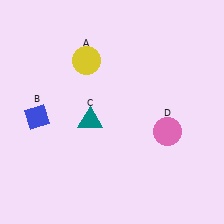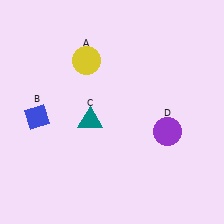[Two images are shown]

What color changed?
The circle (D) changed from pink in Image 1 to purple in Image 2.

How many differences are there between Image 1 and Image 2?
There is 1 difference between the two images.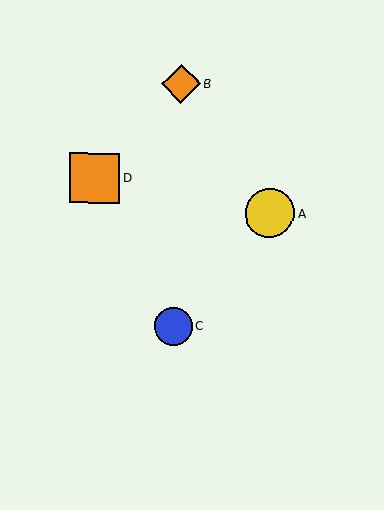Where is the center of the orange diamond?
The center of the orange diamond is at (181, 84).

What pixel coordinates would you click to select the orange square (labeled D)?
Click at (95, 178) to select the orange square D.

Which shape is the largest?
The orange square (labeled D) is the largest.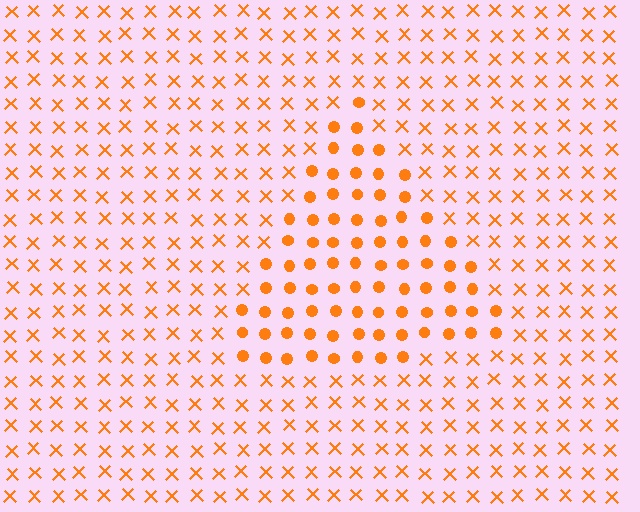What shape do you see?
I see a triangle.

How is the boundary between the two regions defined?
The boundary is defined by a change in element shape: circles inside vs. X marks outside. All elements share the same color and spacing.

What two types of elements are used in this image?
The image uses circles inside the triangle region and X marks outside it.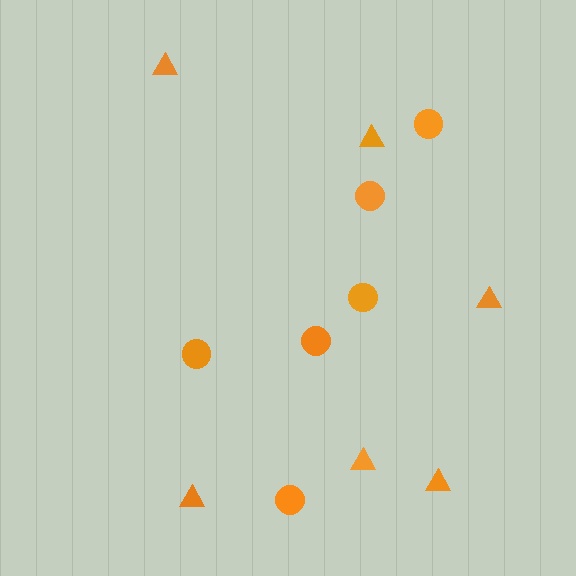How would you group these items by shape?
There are 2 groups: one group of circles (6) and one group of triangles (6).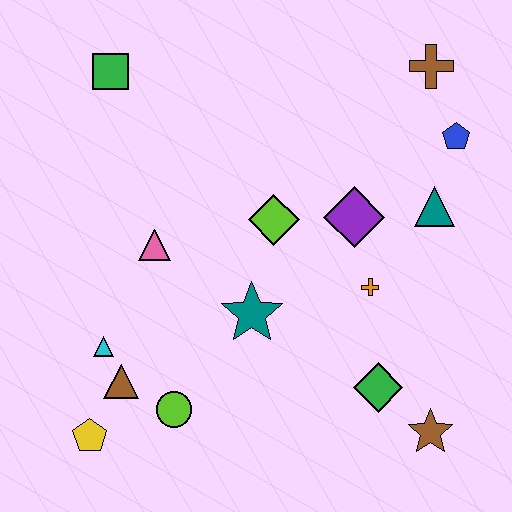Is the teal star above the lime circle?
Yes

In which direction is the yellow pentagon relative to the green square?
The yellow pentagon is below the green square.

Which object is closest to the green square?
The pink triangle is closest to the green square.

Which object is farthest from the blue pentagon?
The yellow pentagon is farthest from the blue pentagon.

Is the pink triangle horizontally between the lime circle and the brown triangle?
Yes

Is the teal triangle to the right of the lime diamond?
Yes